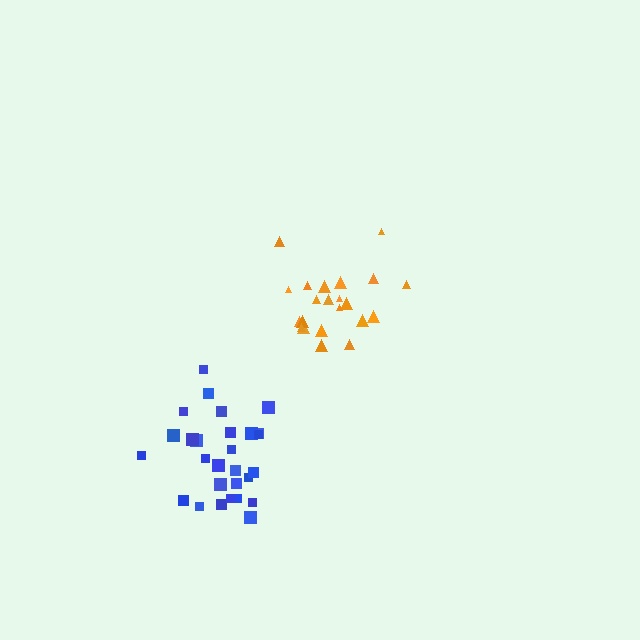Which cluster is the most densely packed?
Blue.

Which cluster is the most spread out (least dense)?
Orange.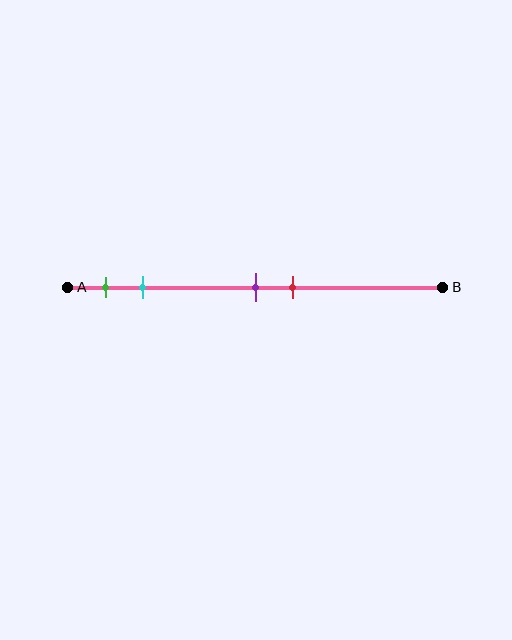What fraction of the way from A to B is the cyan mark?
The cyan mark is approximately 20% (0.2) of the way from A to B.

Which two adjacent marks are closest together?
The purple and red marks are the closest adjacent pair.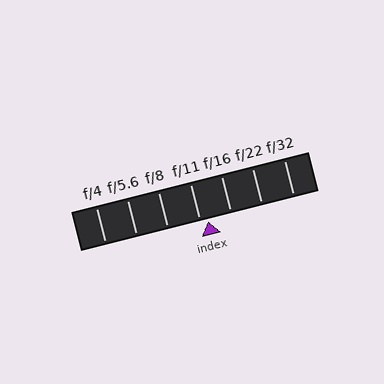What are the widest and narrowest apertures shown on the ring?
The widest aperture shown is f/4 and the narrowest is f/32.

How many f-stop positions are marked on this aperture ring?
There are 7 f-stop positions marked.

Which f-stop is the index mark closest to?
The index mark is closest to f/11.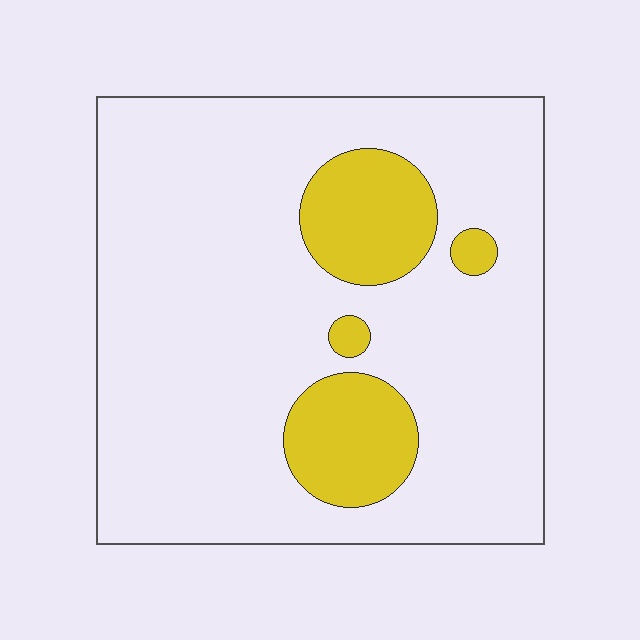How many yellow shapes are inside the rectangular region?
4.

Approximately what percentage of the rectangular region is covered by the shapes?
Approximately 15%.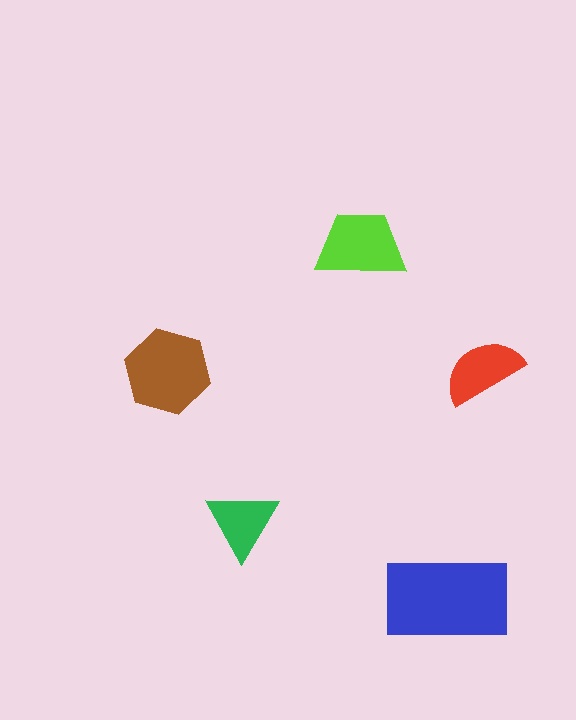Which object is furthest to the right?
The red semicircle is rightmost.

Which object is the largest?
The blue rectangle.